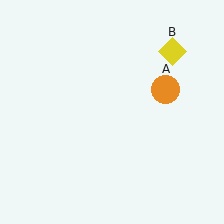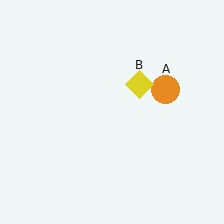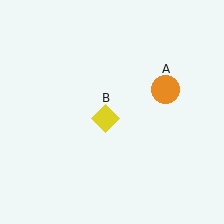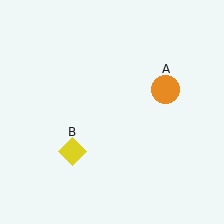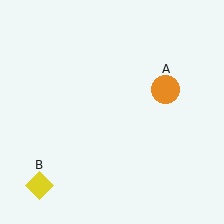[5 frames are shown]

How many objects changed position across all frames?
1 object changed position: yellow diamond (object B).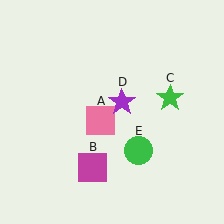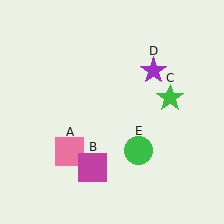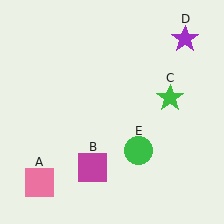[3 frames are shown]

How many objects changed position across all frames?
2 objects changed position: pink square (object A), purple star (object D).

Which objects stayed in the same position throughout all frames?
Magenta square (object B) and green star (object C) and green circle (object E) remained stationary.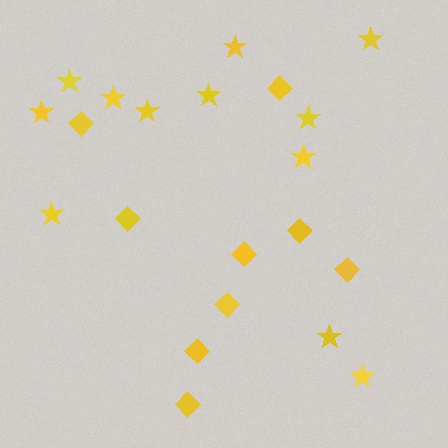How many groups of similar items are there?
There are 2 groups: one group of stars (12) and one group of diamonds (9).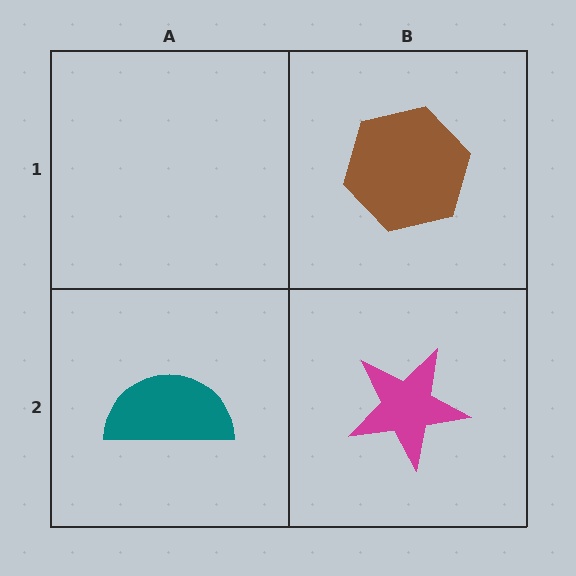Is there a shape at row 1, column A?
No, that cell is empty.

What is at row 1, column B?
A brown hexagon.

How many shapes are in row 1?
1 shape.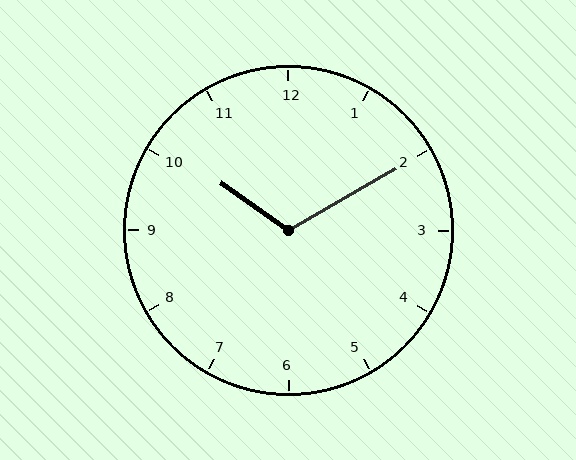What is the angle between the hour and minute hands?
Approximately 115 degrees.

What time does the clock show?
10:10.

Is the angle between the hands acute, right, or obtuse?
It is obtuse.